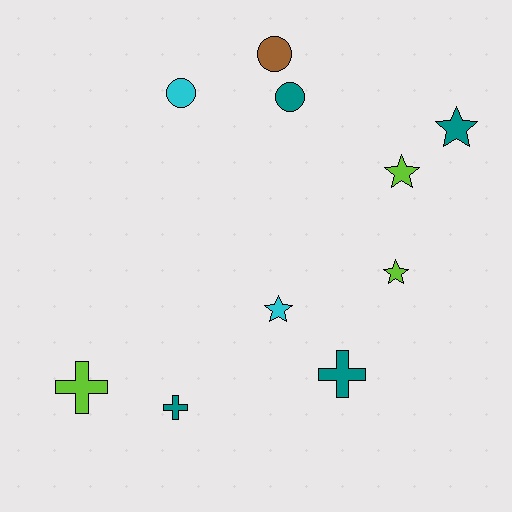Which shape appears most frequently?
Star, with 4 objects.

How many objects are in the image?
There are 10 objects.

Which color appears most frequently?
Teal, with 4 objects.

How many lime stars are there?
There are 2 lime stars.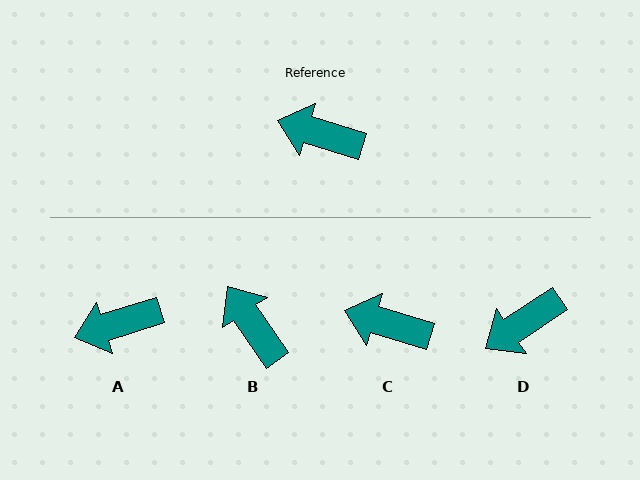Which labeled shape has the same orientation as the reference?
C.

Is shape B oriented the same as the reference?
No, it is off by about 38 degrees.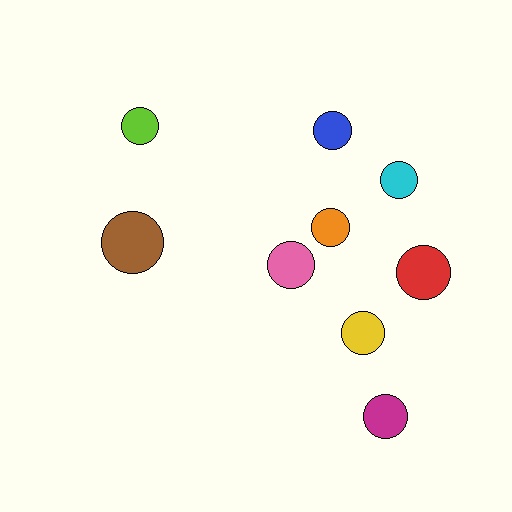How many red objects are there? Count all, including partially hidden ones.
There is 1 red object.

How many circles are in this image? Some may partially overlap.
There are 9 circles.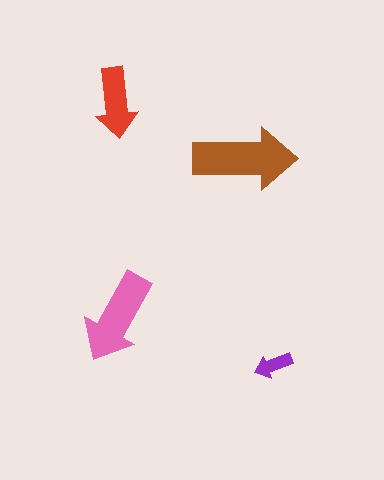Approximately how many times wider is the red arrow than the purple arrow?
About 2 times wider.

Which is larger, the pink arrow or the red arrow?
The pink one.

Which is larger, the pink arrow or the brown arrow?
The brown one.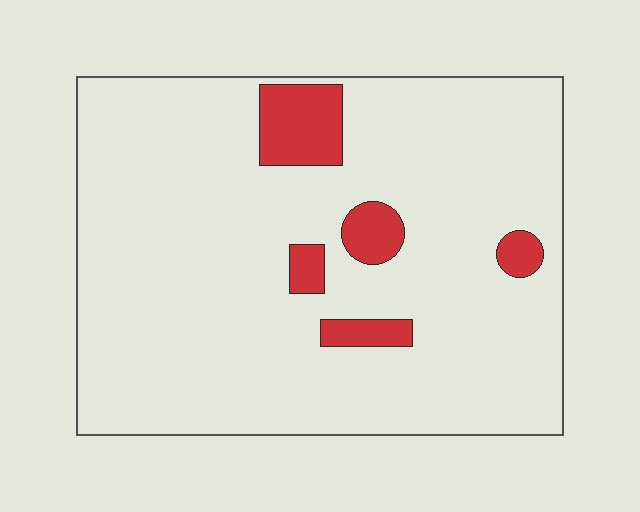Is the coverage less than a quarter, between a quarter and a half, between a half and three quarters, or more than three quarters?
Less than a quarter.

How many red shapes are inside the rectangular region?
5.